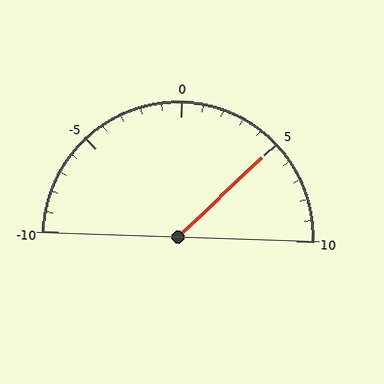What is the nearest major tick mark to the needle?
The nearest major tick mark is 5.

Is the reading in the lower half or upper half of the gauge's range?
The reading is in the upper half of the range (-10 to 10).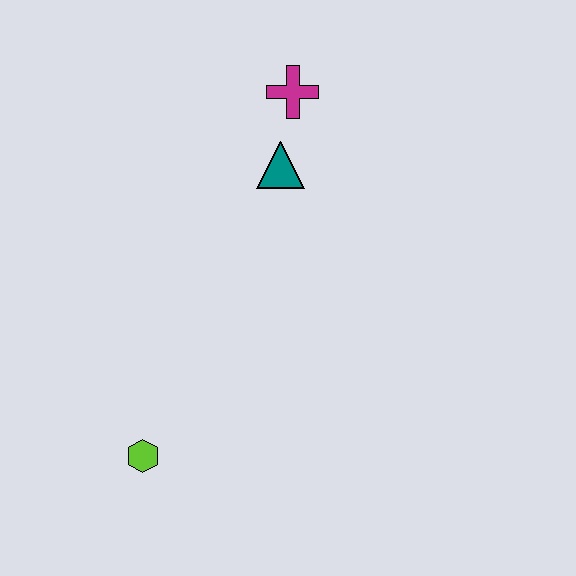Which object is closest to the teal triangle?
The magenta cross is closest to the teal triangle.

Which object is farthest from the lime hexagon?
The magenta cross is farthest from the lime hexagon.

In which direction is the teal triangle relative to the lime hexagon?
The teal triangle is above the lime hexagon.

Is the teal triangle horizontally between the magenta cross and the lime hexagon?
Yes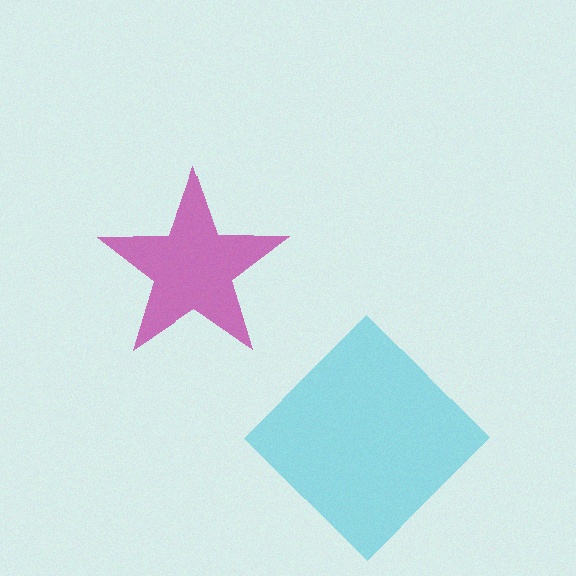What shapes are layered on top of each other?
The layered shapes are: a cyan diamond, a magenta star.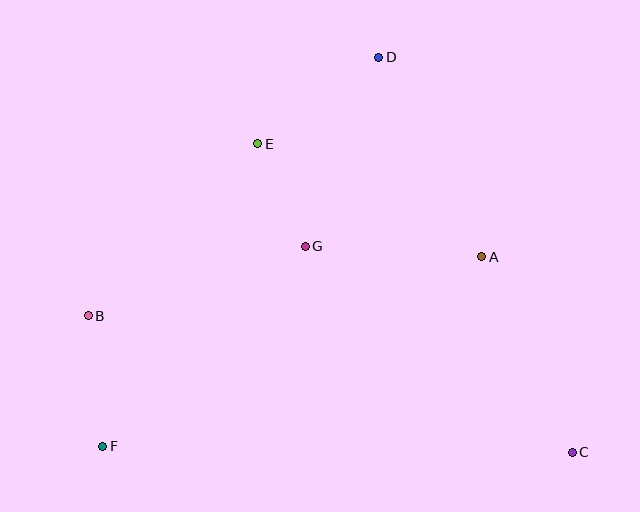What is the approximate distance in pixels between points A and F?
The distance between A and F is approximately 424 pixels.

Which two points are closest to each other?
Points E and G are closest to each other.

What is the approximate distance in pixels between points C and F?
The distance between C and F is approximately 470 pixels.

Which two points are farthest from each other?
Points B and C are farthest from each other.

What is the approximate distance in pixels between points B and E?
The distance between B and E is approximately 241 pixels.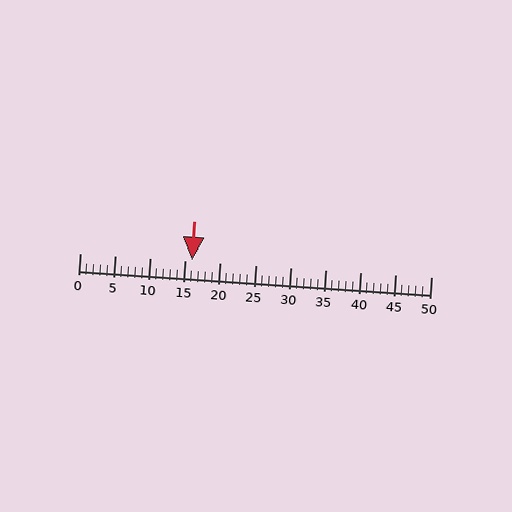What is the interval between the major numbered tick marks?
The major tick marks are spaced 5 units apart.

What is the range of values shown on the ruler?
The ruler shows values from 0 to 50.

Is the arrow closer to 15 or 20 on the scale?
The arrow is closer to 15.